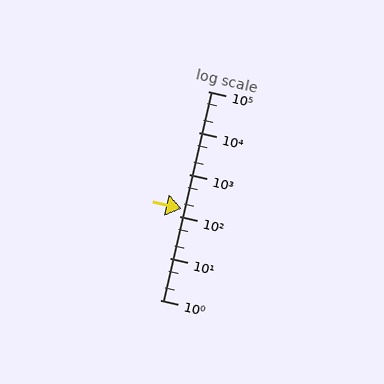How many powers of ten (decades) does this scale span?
The scale spans 5 decades, from 1 to 100000.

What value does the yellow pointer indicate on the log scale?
The pointer indicates approximately 150.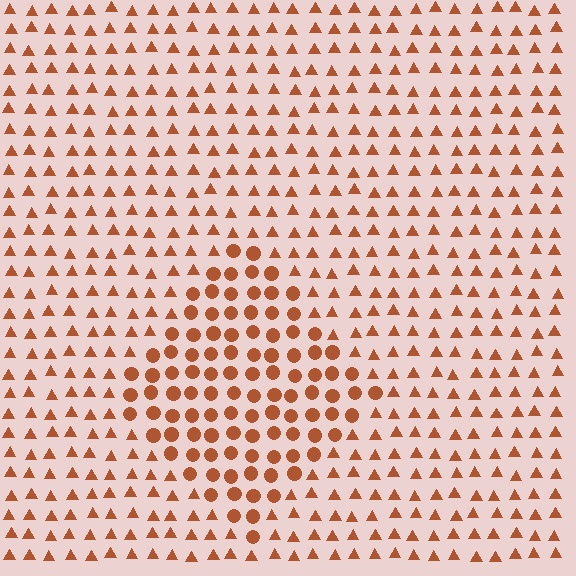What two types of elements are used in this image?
The image uses circles inside the diamond region and triangles outside it.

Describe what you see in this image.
The image is filled with small brown elements arranged in a uniform grid. A diamond-shaped region contains circles, while the surrounding area contains triangles. The boundary is defined purely by the change in element shape.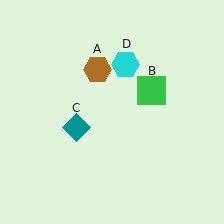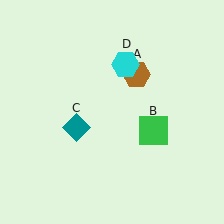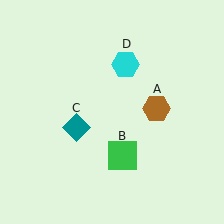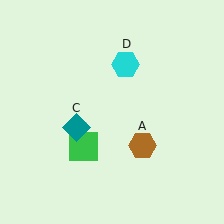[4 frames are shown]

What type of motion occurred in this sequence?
The brown hexagon (object A), green square (object B) rotated clockwise around the center of the scene.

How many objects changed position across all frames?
2 objects changed position: brown hexagon (object A), green square (object B).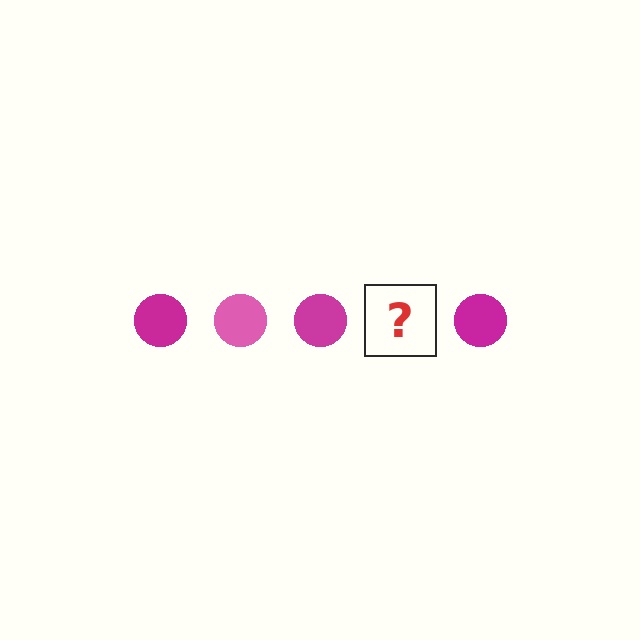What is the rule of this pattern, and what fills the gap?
The rule is that the pattern cycles through magenta, pink circles. The gap should be filled with a pink circle.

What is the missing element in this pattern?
The missing element is a pink circle.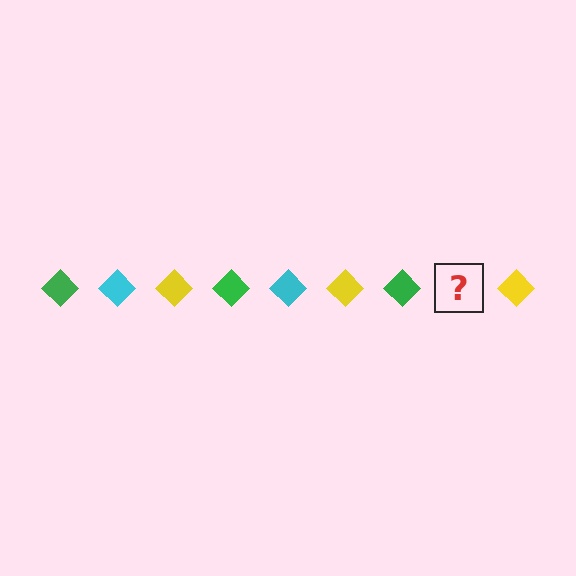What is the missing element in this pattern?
The missing element is a cyan diamond.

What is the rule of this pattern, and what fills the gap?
The rule is that the pattern cycles through green, cyan, yellow diamonds. The gap should be filled with a cyan diamond.